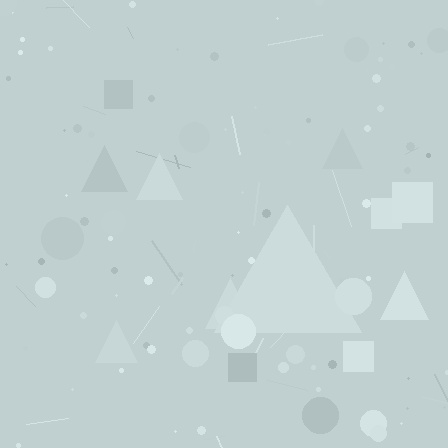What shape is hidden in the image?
A triangle is hidden in the image.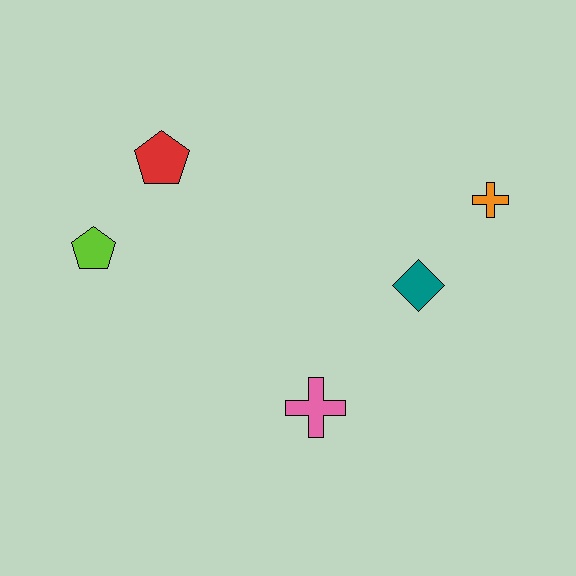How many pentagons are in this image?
There are 2 pentagons.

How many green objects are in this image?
There are no green objects.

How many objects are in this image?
There are 5 objects.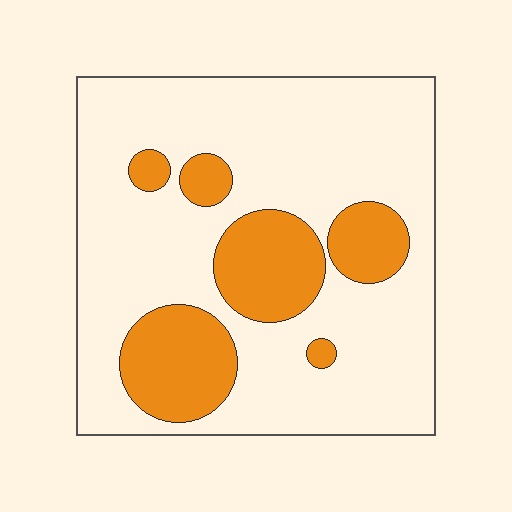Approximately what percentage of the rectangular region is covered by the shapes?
Approximately 25%.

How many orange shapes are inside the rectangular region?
6.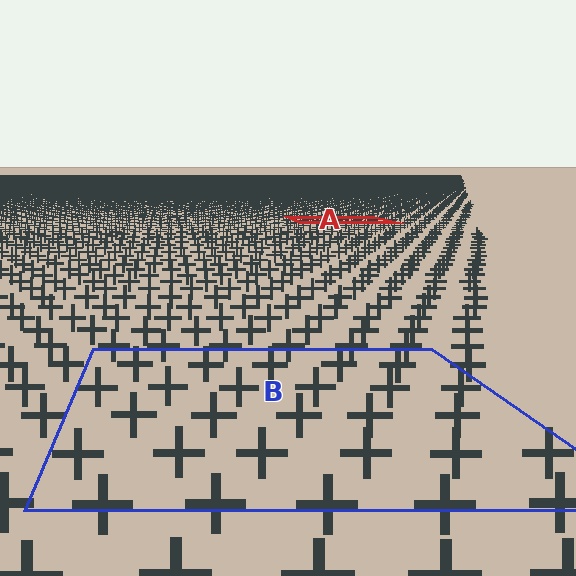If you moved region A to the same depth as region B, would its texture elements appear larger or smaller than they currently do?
They would appear larger. At a closer depth, the same texture elements are projected at a bigger on-screen size.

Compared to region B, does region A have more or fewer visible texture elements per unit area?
Region A has more texture elements per unit area — they are packed more densely because it is farther away.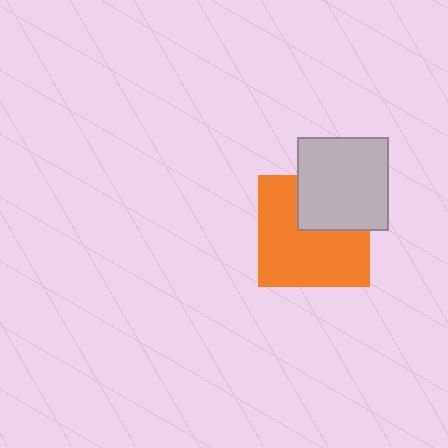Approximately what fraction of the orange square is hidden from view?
Roughly 32% of the orange square is hidden behind the light gray rectangle.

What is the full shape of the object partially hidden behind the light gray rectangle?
The partially hidden object is an orange square.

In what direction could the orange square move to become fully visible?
The orange square could move down. That would shift it out from behind the light gray rectangle entirely.